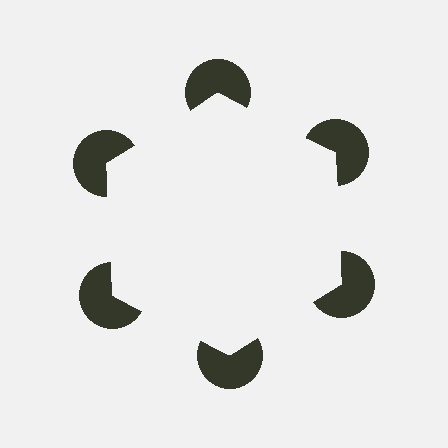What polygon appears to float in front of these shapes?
An illusory hexagon — its edges are inferred from the aligned wedge cuts in the pac-man discs, not physically drawn.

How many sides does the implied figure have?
6 sides.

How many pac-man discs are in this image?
There are 6 — one at each vertex of the illusory hexagon.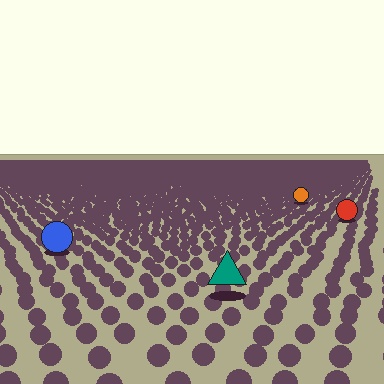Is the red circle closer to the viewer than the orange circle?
Yes. The red circle is closer — you can tell from the texture gradient: the ground texture is coarser near it.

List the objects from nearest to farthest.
From nearest to farthest: the teal triangle, the blue circle, the red circle, the orange circle.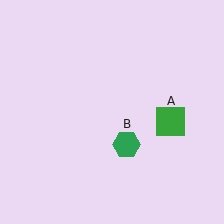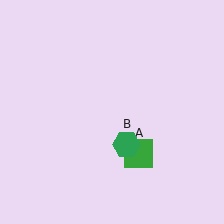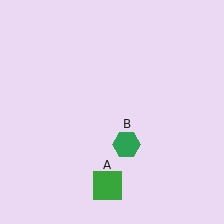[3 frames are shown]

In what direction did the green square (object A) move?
The green square (object A) moved down and to the left.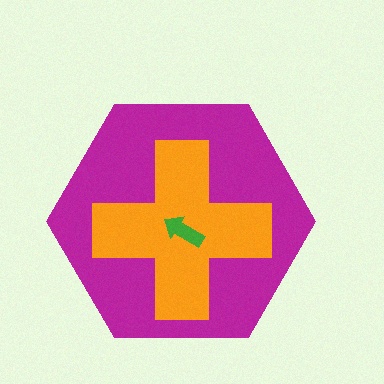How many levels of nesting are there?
3.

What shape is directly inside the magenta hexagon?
The orange cross.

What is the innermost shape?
The green arrow.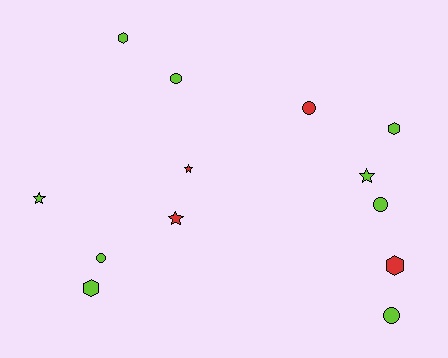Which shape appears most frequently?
Circle, with 5 objects.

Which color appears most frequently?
Lime, with 9 objects.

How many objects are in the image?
There are 13 objects.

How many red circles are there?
There is 1 red circle.